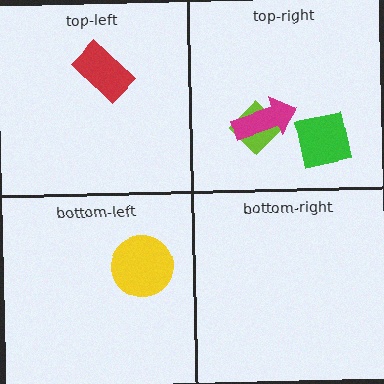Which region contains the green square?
The top-right region.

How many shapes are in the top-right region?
3.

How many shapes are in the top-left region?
1.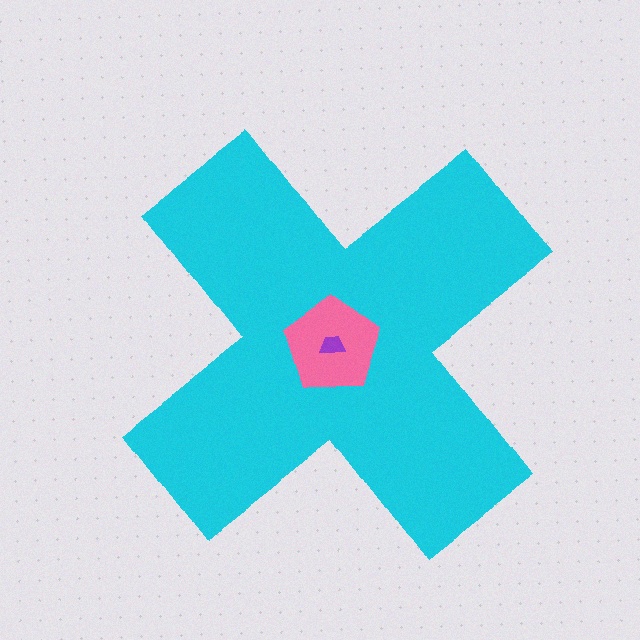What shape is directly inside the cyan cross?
The pink pentagon.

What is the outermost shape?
The cyan cross.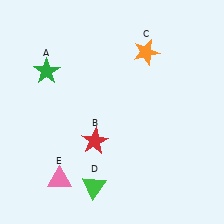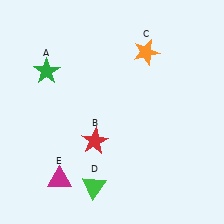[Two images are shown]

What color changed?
The triangle (E) changed from pink in Image 1 to magenta in Image 2.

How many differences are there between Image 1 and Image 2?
There is 1 difference between the two images.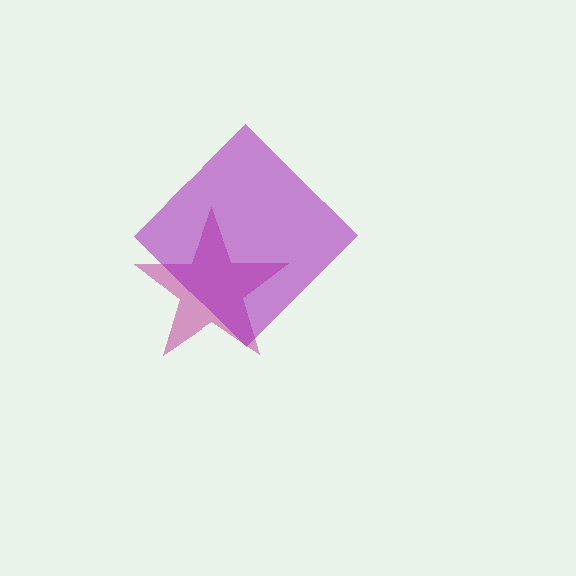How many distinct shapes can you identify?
There are 2 distinct shapes: a magenta star, a purple diamond.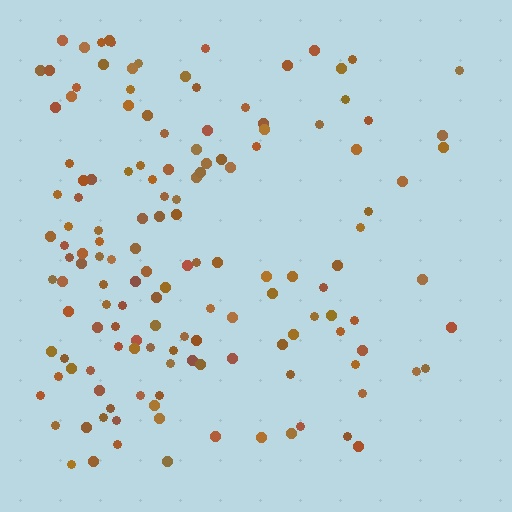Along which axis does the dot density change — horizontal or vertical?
Horizontal.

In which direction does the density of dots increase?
From right to left, with the left side densest.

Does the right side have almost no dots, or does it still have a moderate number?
Still a moderate number, just noticeably fewer than the left.